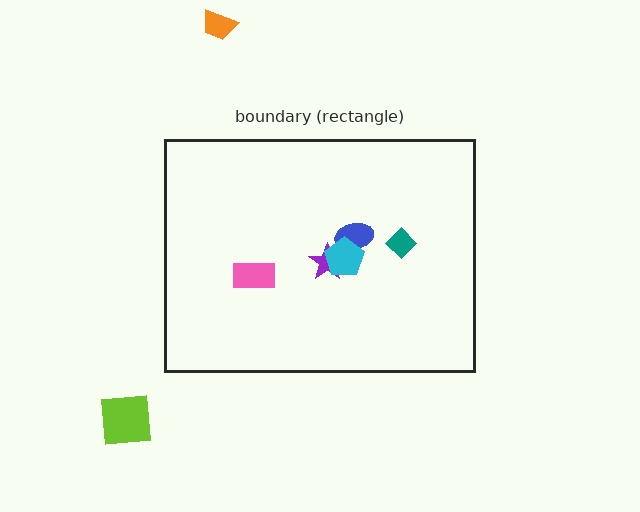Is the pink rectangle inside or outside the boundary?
Inside.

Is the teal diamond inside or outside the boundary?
Inside.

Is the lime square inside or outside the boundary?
Outside.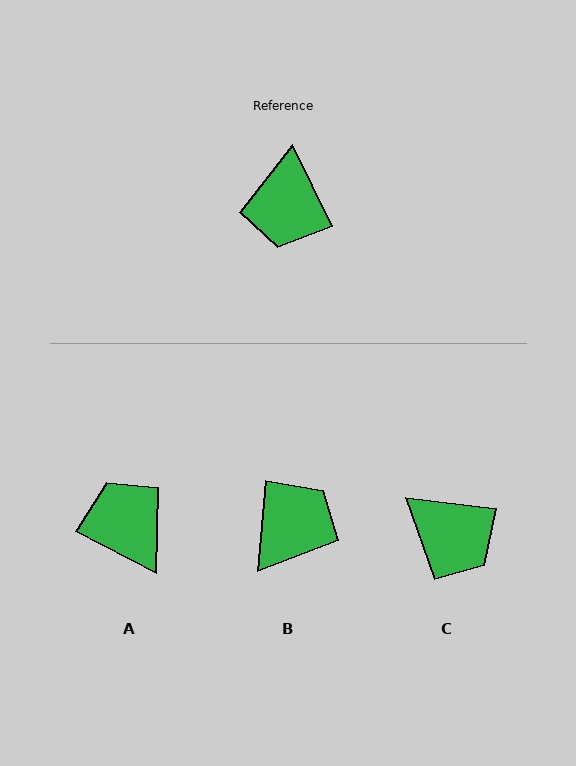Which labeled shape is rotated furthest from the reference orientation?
B, about 149 degrees away.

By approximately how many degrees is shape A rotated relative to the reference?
Approximately 143 degrees clockwise.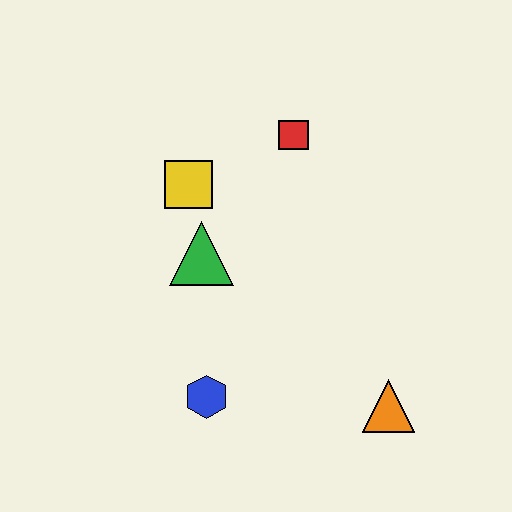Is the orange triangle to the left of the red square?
No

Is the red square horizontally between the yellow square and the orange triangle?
Yes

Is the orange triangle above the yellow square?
No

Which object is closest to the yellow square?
The green triangle is closest to the yellow square.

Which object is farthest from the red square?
The orange triangle is farthest from the red square.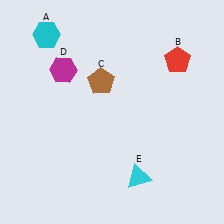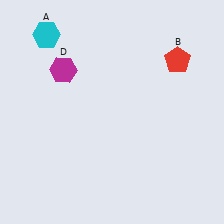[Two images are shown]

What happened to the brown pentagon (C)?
The brown pentagon (C) was removed in Image 2. It was in the top-left area of Image 1.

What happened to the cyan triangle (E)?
The cyan triangle (E) was removed in Image 2. It was in the bottom-right area of Image 1.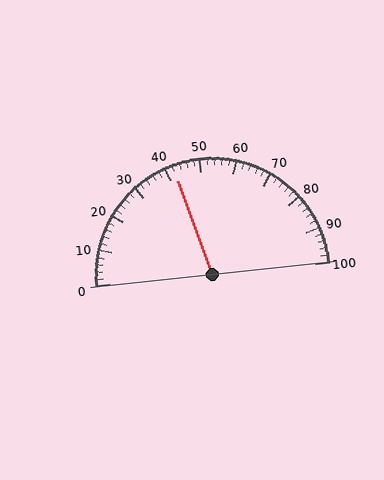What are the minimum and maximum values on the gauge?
The gauge ranges from 0 to 100.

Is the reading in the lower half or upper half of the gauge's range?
The reading is in the lower half of the range (0 to 100).